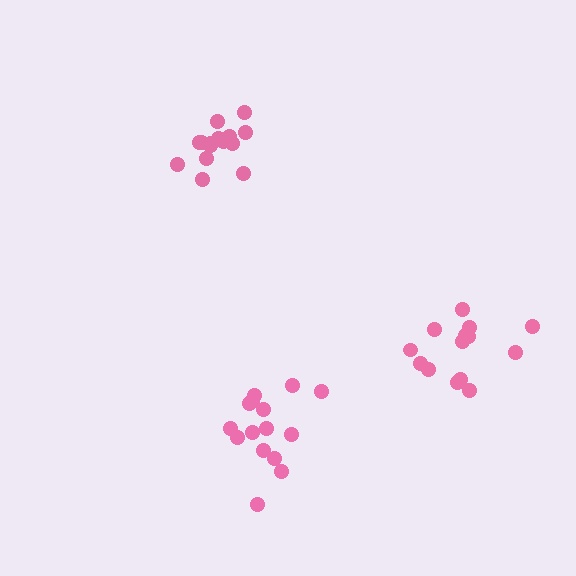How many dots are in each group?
Group 1: 14 dots, Group 2: 15 dots, Group 3: 15 dots (44 total).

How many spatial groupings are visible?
There are 3 spatial groupings.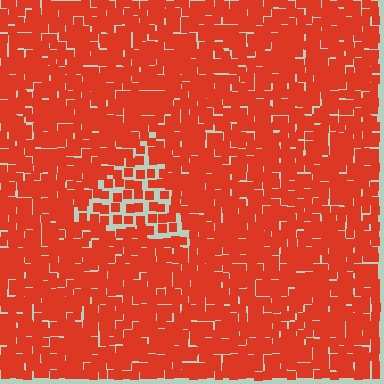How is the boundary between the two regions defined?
The boundary is defined by a change in element density (approximately 1.9x ratio). All elements are the same color, size, and shape.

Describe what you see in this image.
The image contains small red elements arranged at two different densities. A triangle-shaped region is visible where the elements are less densely packed than the surrounding area.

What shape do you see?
I see a triangle.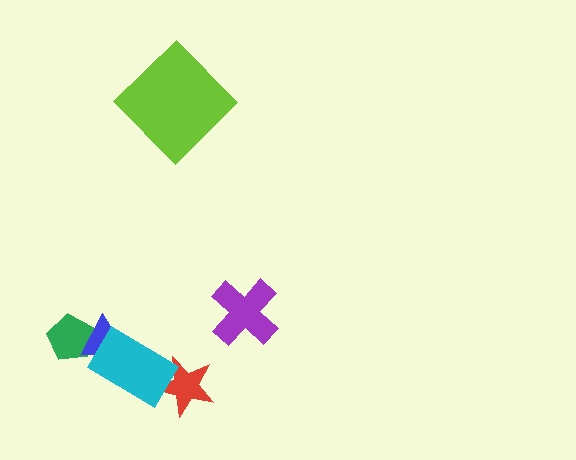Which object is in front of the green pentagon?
The blue triangle is in front of the green pentagon.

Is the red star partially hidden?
Yes, it is partially covered by another shape.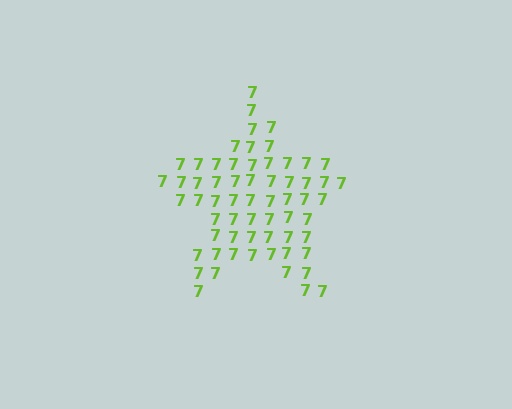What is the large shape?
The large shape is a star.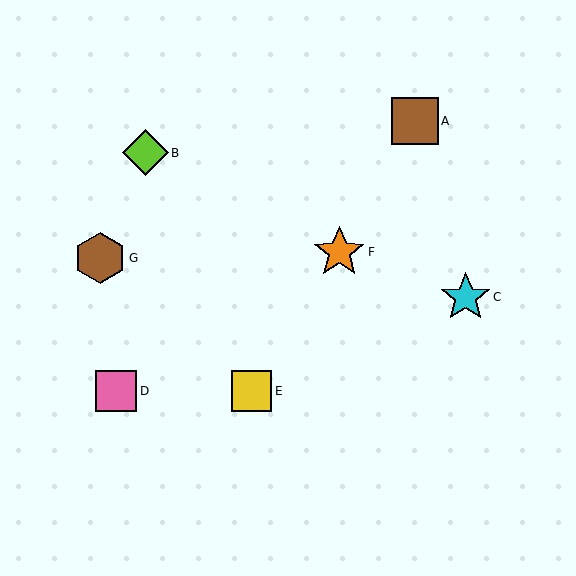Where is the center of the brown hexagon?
The center of the brown hexagon is at (100, 258).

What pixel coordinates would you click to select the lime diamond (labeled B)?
Click at (145, 153) to select the lime diamond B.